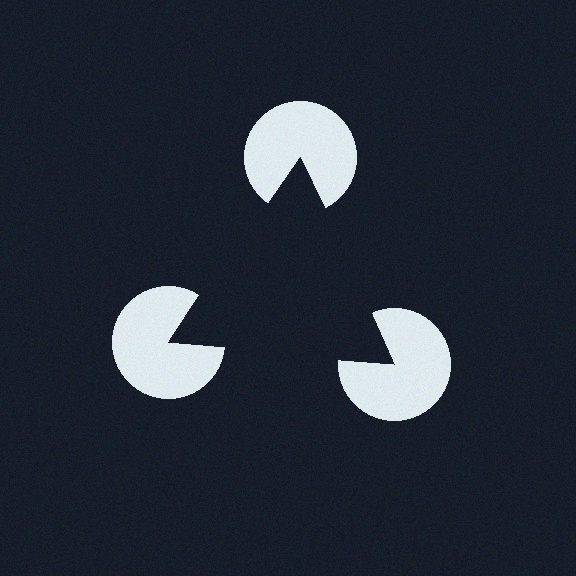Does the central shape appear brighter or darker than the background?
It typically appears slightly darker than the background, even though no actual brightness change is drawn.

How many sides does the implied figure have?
3 sides.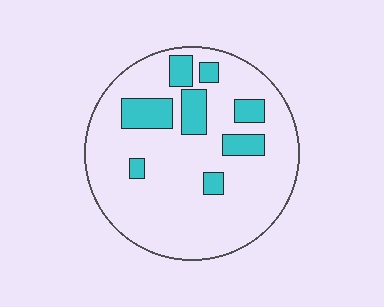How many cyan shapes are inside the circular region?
8.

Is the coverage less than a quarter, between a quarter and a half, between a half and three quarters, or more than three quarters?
Less than a quarter.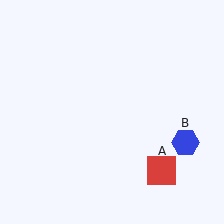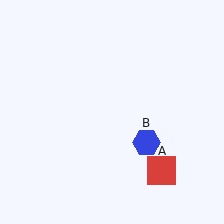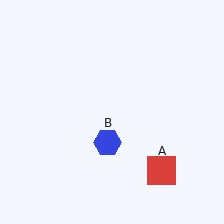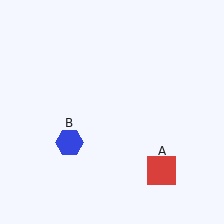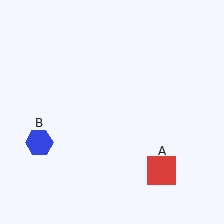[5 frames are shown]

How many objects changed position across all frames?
1 object changed position: blue hexagon (object B).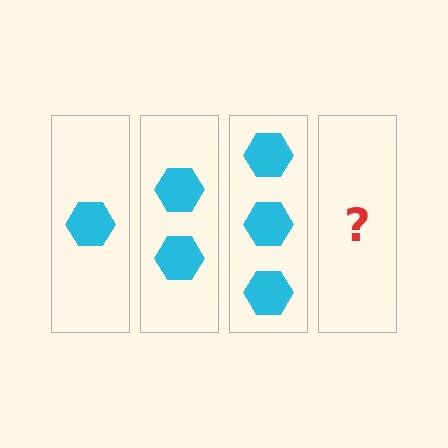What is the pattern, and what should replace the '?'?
The pattern is that each step adds one more hexagon. The '?' should be 4 hexagons.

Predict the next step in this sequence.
The next step is 4 hexagons.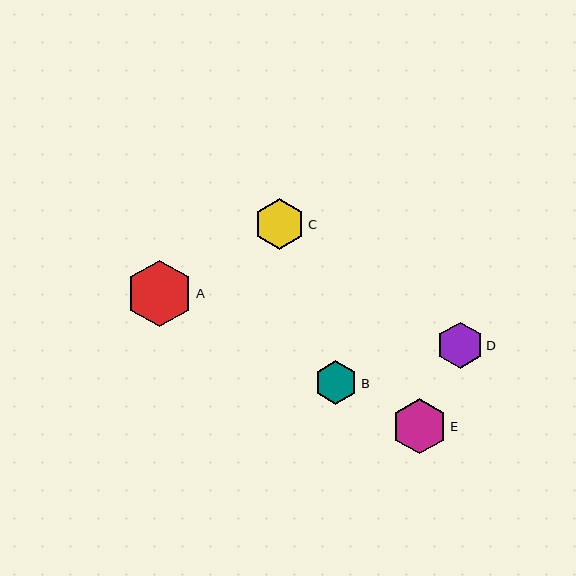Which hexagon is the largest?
Hexagon A is the largest with a size of approximately 67 pixels.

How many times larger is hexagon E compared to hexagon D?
Hexagon E is approximately 1.2 times the size of hexagon D.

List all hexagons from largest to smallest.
From largest to smallest: A, E, C, D, B.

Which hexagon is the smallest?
Hexagon B is the smallest with a size of approximately 44 pixels.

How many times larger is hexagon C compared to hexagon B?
Hexagon C is approximately 1.2 times the size of hexagon B.